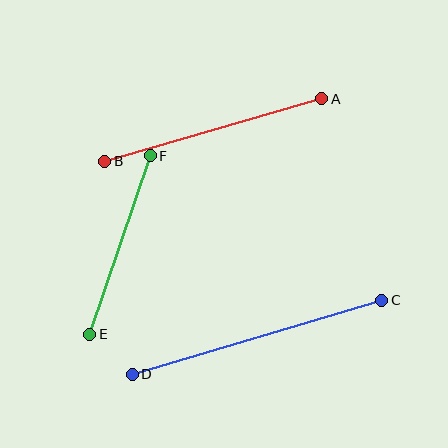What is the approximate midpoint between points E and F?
The midpoint is at approximately (120, 245) pixels.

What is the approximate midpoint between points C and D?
The midpoint is at approximately (257, 337) pixels.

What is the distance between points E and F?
The distance is approximately 189 pixels.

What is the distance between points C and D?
The distance is approximately 260 pixels.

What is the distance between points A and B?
The distance is approximately 226 pixels.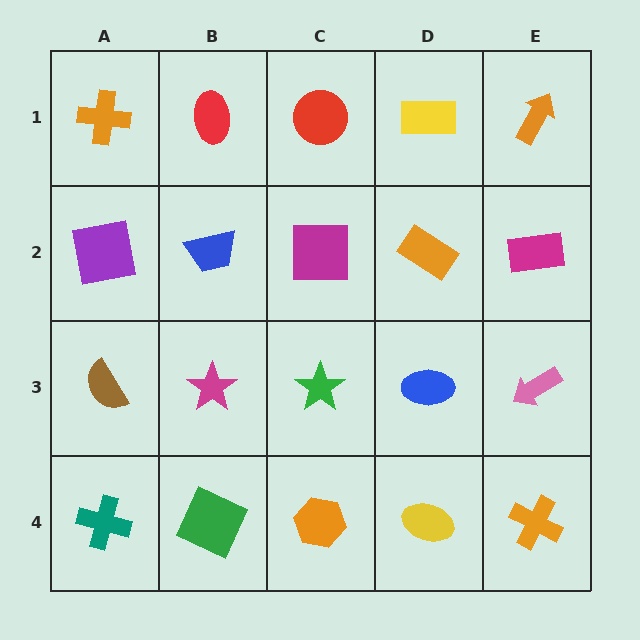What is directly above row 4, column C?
A green star.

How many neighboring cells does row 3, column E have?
3.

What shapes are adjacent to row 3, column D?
An orange rectangle (row 2, column D), a yellow ellipse (row 4, column D), a green star (row 3, column C), a pink arrow (row 3, column E).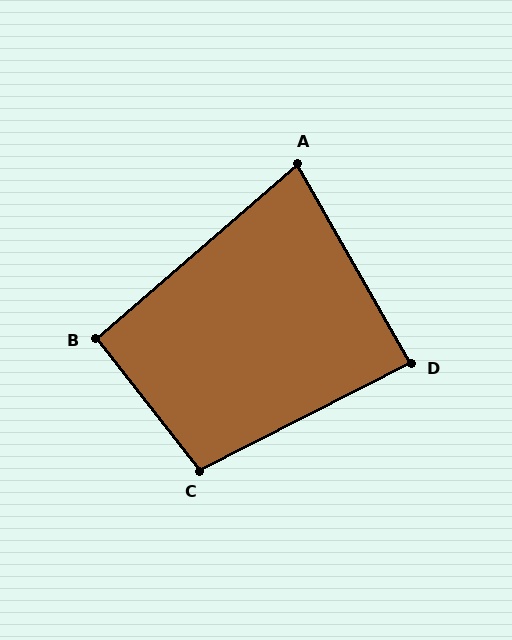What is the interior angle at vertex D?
Approximately 87 degrees (approximately right).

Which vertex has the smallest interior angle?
A, at approximately 79 degrees.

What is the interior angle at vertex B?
Approximately 93 degrees (approximately right).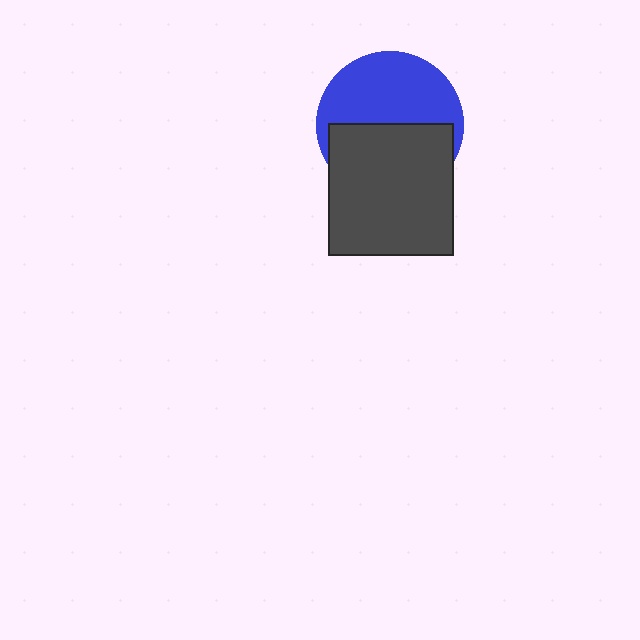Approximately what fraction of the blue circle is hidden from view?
Roughly 48% of the blue circle is hidden behind the dark gray rectangle.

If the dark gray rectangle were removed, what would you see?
You would see the complete blue circle.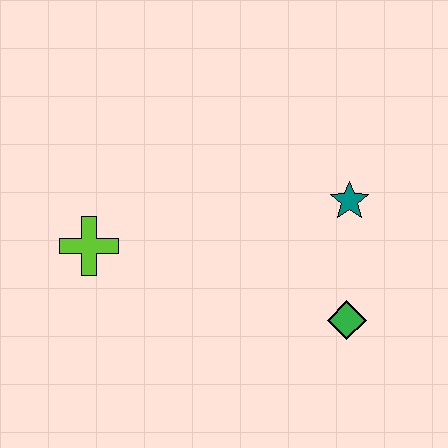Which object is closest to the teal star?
The green diamond is closest to the teal star.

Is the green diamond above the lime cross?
No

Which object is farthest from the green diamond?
The lime cross is farthest from the green diamond.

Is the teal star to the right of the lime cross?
Yes